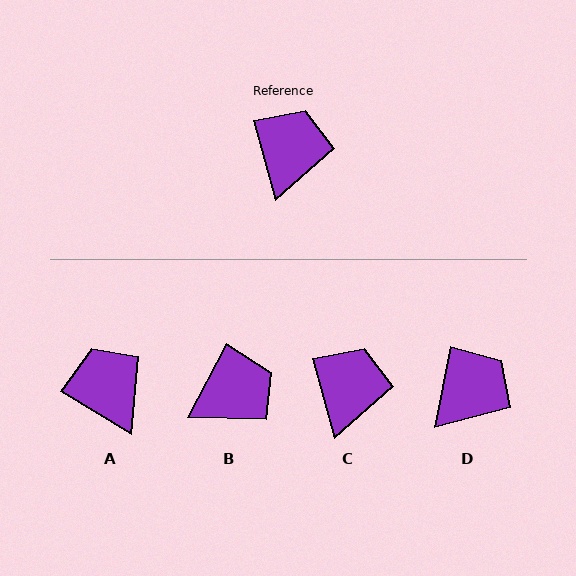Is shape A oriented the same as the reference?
No, it is off by about 43 degrees.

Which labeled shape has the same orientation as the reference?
C.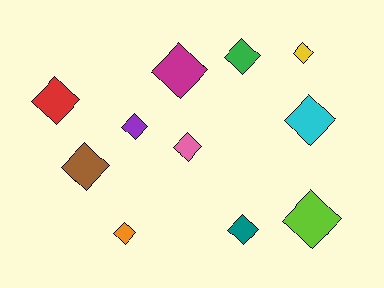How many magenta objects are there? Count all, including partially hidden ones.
There is 1 magenta object.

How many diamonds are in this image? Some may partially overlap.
There are 11 diamonds.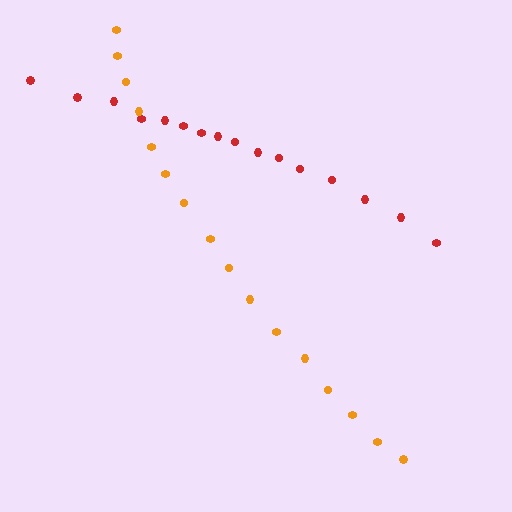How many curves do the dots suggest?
There are 2 distinct paths.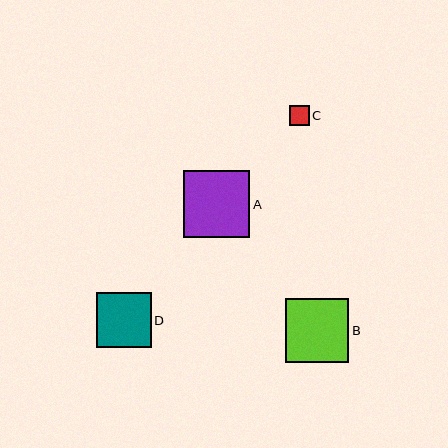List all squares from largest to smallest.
From largest to smallest: A, B, D, C.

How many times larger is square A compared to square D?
Square A is approximately 1.2 times the size of square D.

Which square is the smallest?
Square C is the smallest with a size of approximately 20 pixels.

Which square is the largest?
Square A is the largest with a size of approximately 67 pixels.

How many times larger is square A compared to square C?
Square A is approximately 3.3 times the size of square C.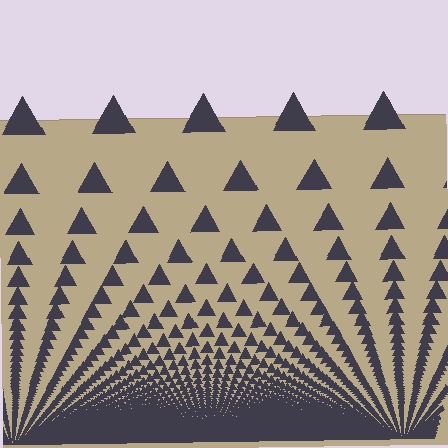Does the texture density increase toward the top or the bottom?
Density increases toward the bottom.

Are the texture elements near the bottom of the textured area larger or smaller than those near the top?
Smaller. The gradient is inverted — elements near the bottom are smaller and denser.